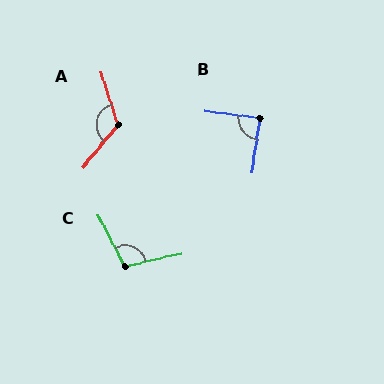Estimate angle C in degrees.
Approximately 104 degrees.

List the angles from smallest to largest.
B (89°), C (104°), A (122°).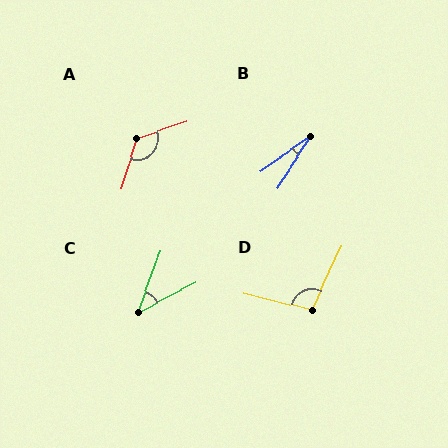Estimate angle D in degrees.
Approximately 101 degrees.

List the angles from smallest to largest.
B (22°), C (42°), D (101°), A (126°).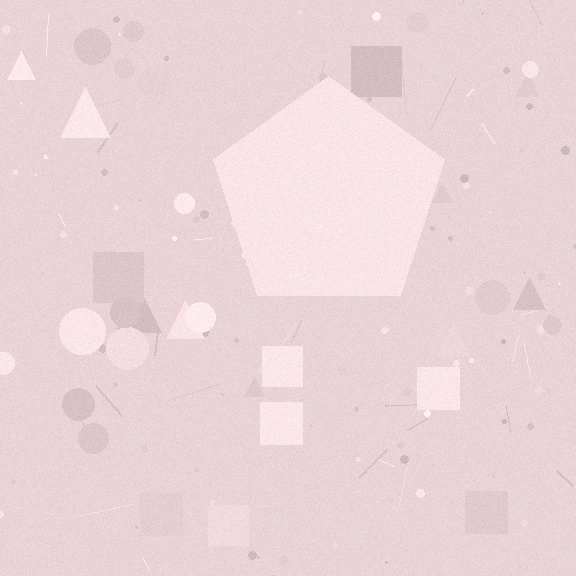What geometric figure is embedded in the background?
A pentagon is embedded in the background.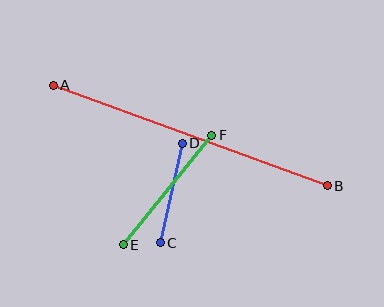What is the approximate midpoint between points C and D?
The midpoint is at approximately (171, 193) pixels.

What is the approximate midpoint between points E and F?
The midpoint is at approximately (167, 190) pixels.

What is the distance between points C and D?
The distance is approximately 102 pixels.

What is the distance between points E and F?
The distance is approximately 141 pixels.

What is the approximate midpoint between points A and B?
The midpoint is at approximately (190, 135) pixels.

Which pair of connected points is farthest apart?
Points A and B are farthest apart.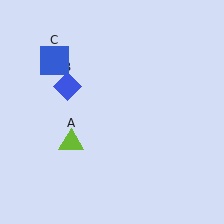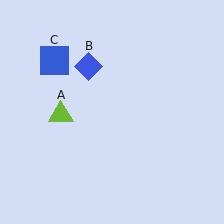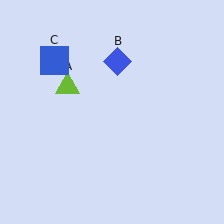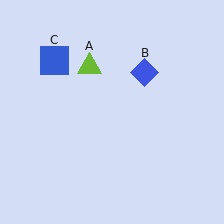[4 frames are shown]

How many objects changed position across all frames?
2 objects changed position: lime triangle (object A), blue diamond (object B).